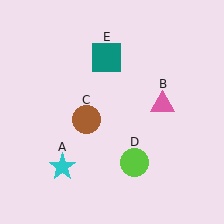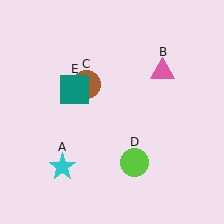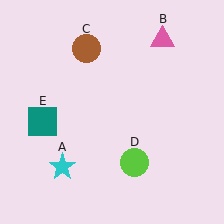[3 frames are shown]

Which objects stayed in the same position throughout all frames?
Cyan star (object A) and lime circle (object D) remained stationary.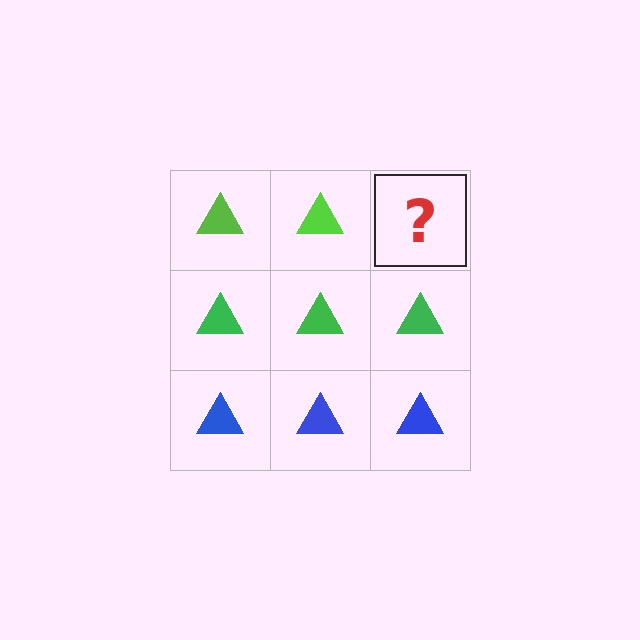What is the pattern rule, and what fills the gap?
The rule is that each row has a consistent color. The gap should be filled with a lime triangle.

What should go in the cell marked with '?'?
The missing cell should contain a lime triangle.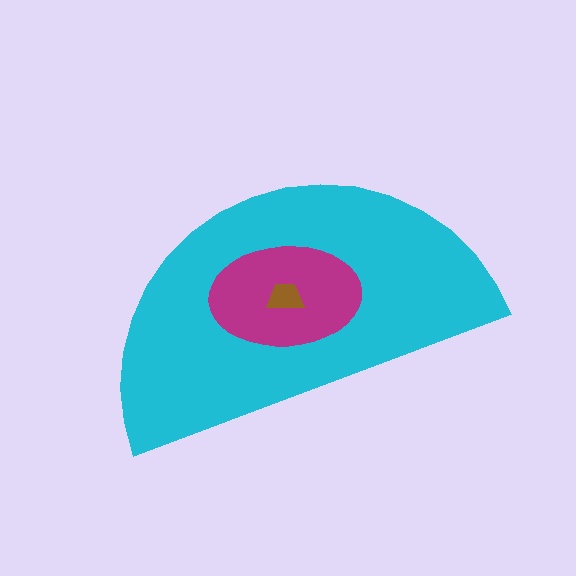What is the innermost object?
The brown trapezoid.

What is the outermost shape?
The cyan semicircle.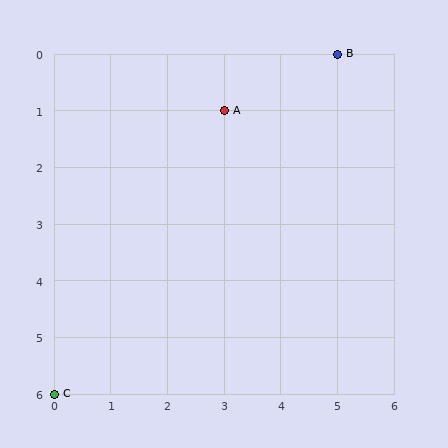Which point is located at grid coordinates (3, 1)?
Point A is at (3, 1).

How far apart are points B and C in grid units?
Points B and C are 5 columns and 6 rows apart (about 7.8 grid units diagonally).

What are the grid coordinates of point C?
Point C is at grid coordinates (0, 6).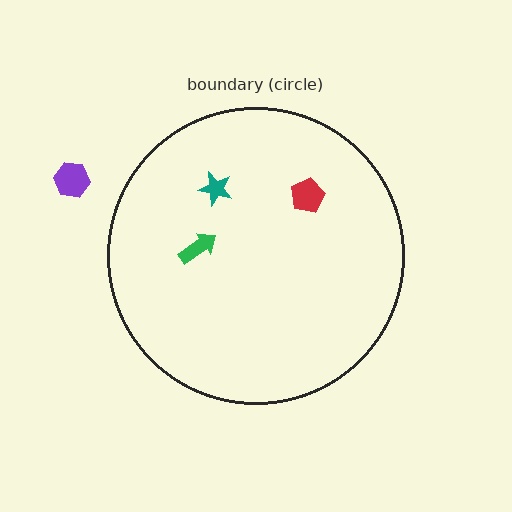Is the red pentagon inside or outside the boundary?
Inside.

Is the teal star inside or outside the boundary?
Inside.